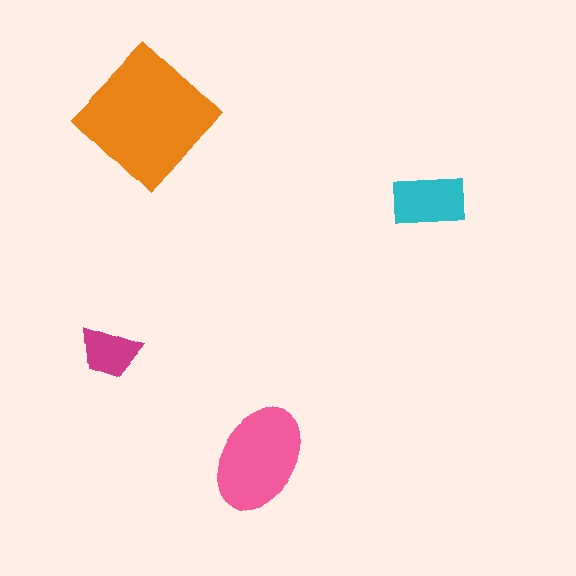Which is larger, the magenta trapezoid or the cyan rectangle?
The cyan rectangle.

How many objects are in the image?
There are 4 objects in the image.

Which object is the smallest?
The magenta trapezoid.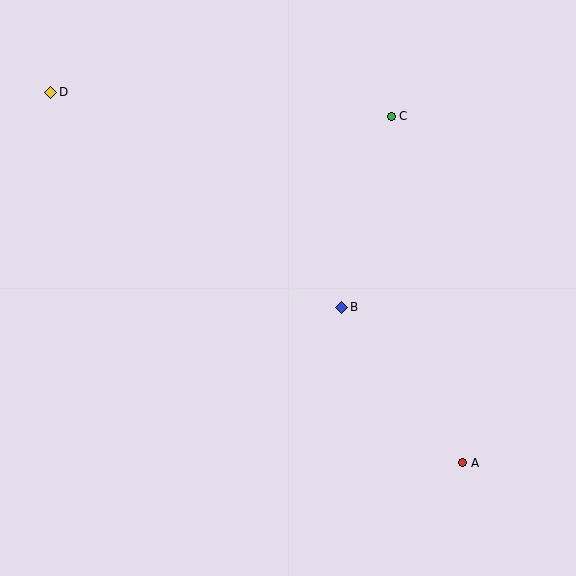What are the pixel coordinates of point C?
Point C is at (391, 116).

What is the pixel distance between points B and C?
The distance between B and C is 198 pixels.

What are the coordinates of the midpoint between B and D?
The midpoint between B and D is at (196, 200).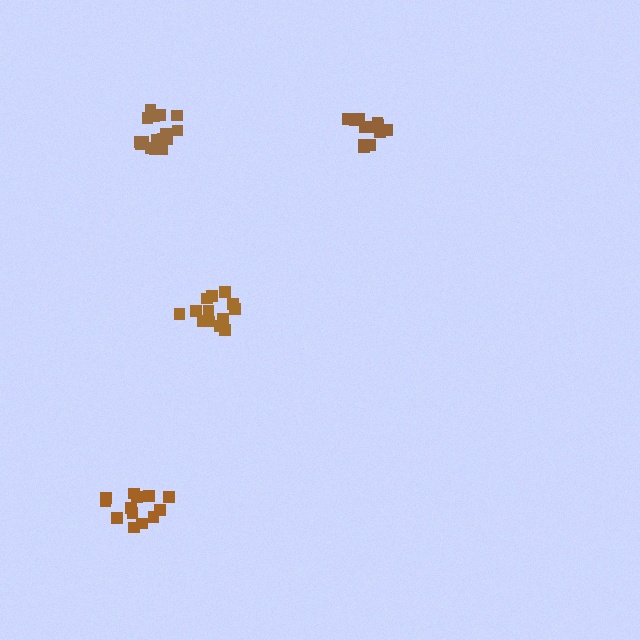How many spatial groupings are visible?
There are 4 spatial groupings.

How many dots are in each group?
Group 1: 13 dots, Group 2: 17 dots, Group 3: 13 dots, Group 4: 15 dots (58 total).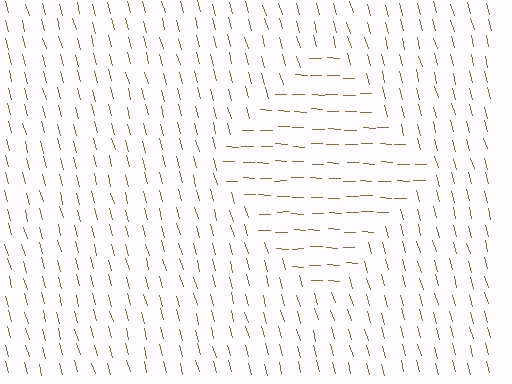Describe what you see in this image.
The image is filled with small brown line segments. A diamond region in the image has lines oriented differently from the surrounding lines, creating a visible texture boundary.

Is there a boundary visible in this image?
Yes, there is a texture boundary formed by a change in line orientation.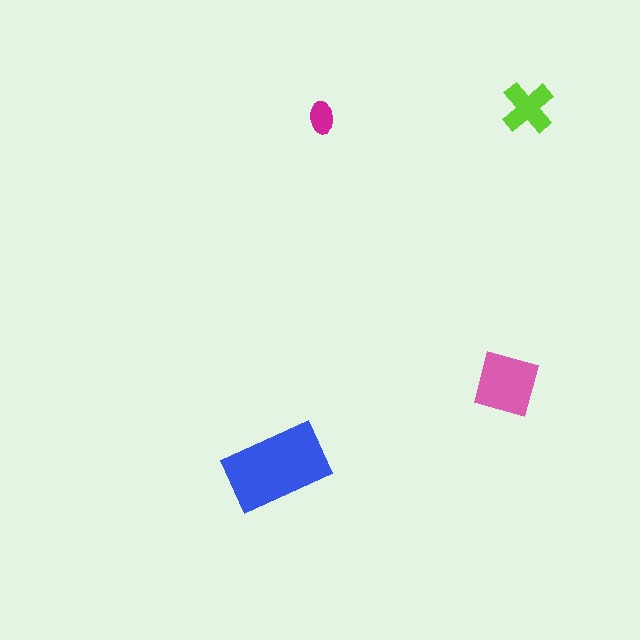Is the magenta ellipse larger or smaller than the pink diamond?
Smaller.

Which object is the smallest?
The magenta ellipse.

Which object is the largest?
The blue rectangle.